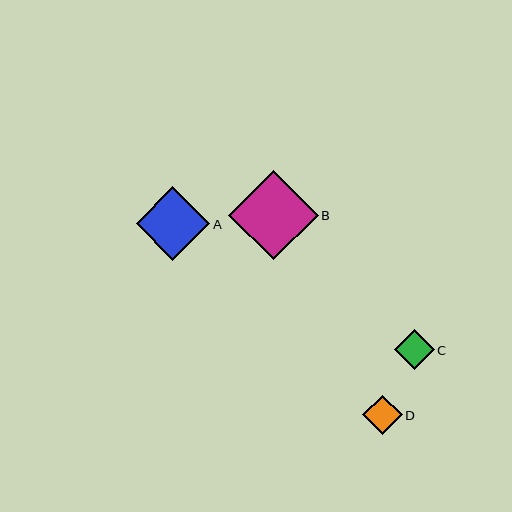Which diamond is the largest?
Diamond B is the largest with a size of approximately 89 pixels.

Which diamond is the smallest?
Diamond D is the smallest with a size of approximately 40 pixels.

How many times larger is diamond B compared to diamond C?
Diamond B is approximately 2.2 times the size of diamond C.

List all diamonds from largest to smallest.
From largest to smallest: B, A, C, D.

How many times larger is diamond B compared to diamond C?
Diamond B is approximately 2.2 times the size of diamond C.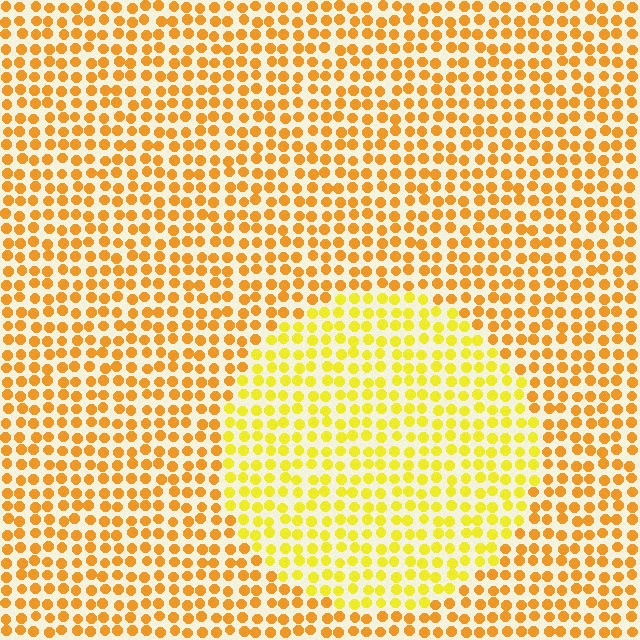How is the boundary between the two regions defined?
The boundary is defined purely by a slight shift in hue (about 25 degrees). Spacing, size, and orientation are identical on both sides.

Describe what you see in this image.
The image is filled with small orange elements in a uniform arrangement. A circle-shaped region is visible where the elements are tinted to a slightly different hue, forming a subtle color boundary.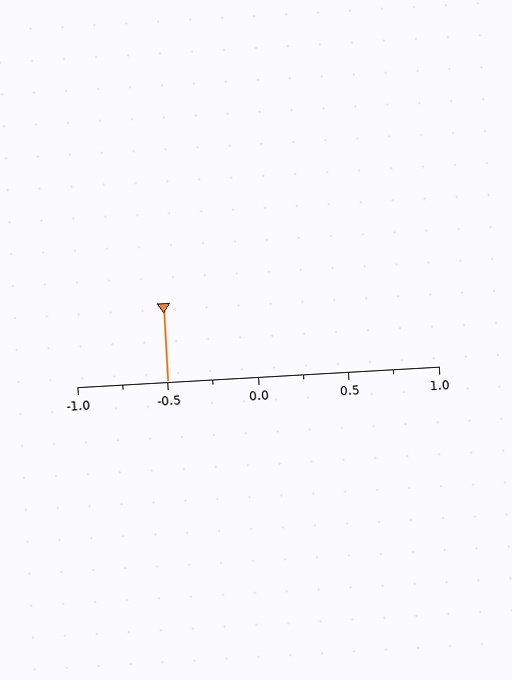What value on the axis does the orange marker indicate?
The marker indicates approximately -0.5.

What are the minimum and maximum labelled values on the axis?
The axis runs from -1.0 to 1.0.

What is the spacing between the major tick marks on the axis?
The major ticks are spaced 0.5 apart.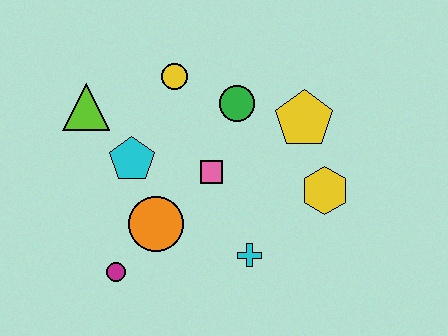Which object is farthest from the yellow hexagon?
The lime triangle is farthest from the yellow hexagon.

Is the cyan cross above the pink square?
No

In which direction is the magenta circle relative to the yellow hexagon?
The magenta circle is to the left of the yellow hexagon.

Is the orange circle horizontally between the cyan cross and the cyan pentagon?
Yes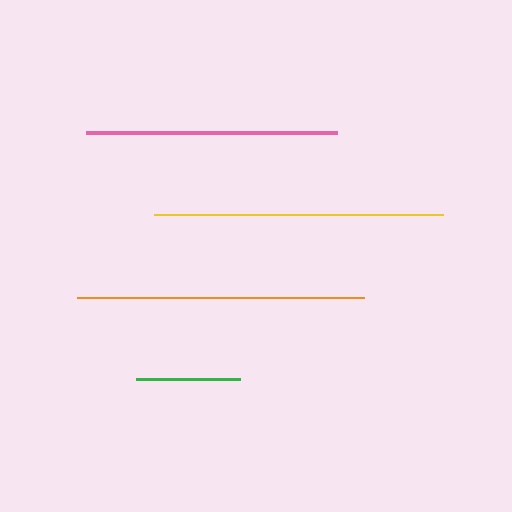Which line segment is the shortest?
The green line is the shortest at approximately 104 pixels.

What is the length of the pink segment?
The pink segment is approximately 251 pixels long.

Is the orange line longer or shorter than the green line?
The orange line is longer than the green line.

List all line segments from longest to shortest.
From longest to shortest: yellow, orange, pink, green.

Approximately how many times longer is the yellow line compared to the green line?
The yellow line is approximately 2.8 times the length of the green line.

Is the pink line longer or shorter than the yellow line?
The yellow line is longer than the pink line.